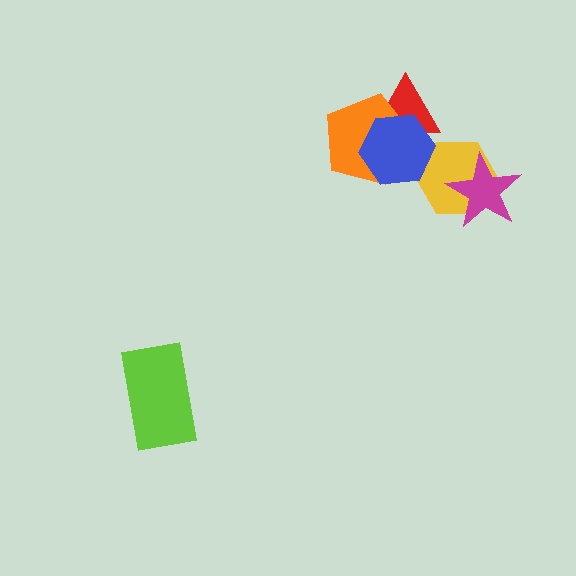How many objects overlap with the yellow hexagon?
2 objects overlap with the yellow hexagon.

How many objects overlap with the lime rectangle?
0 objects overlap with the lime rectangle.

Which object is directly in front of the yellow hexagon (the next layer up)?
The magenta star is directly in front of the yellow hexagon.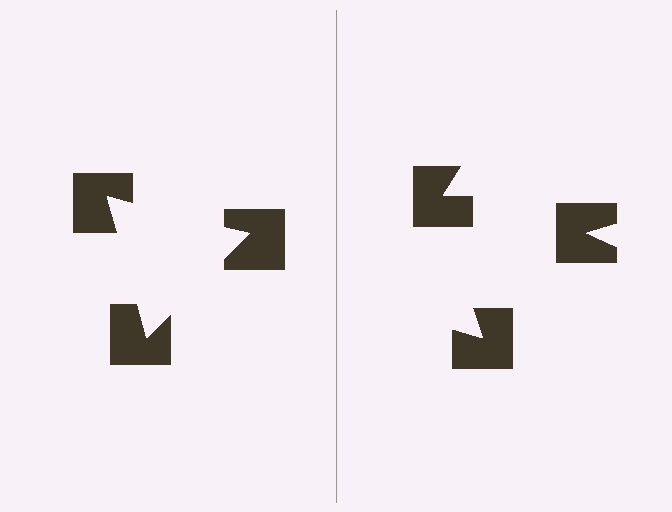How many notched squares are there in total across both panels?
6 — 3 on each side.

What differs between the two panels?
The notched squares are positioned identically on both sides; only the wedge orientations differ. On the left they align to a triangle; on the right they are misaligned.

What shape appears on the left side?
An illusory triangle.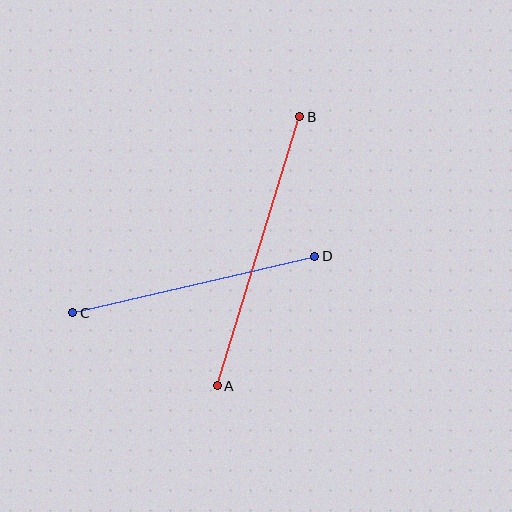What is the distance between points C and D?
The distance is approximately 249 pixels.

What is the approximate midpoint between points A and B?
The midpoint is at approximately (258, 251) pixels.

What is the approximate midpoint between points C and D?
The midpoint is at approximately (194, 284) pixels.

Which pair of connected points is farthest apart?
Points A and B are farthest apart.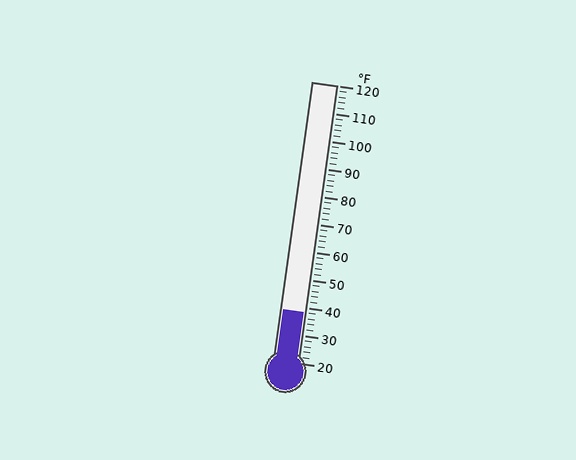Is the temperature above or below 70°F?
The temperature is below 70°F.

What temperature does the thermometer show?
The thermometer shows approximately 38°F.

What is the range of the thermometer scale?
The thermometer scale ranges from 20°F to 120°F.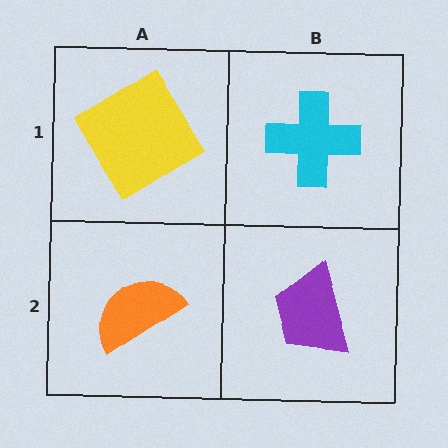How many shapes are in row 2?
2 shapes.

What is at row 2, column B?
A purple trapezoid.